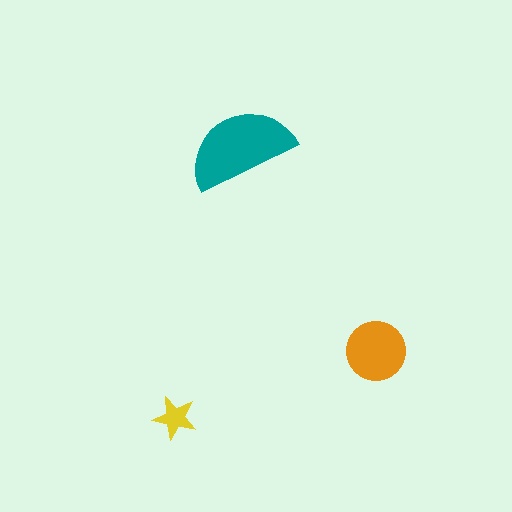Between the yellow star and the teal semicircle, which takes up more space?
The teal semicircle.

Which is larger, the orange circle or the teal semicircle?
The teal semicircle.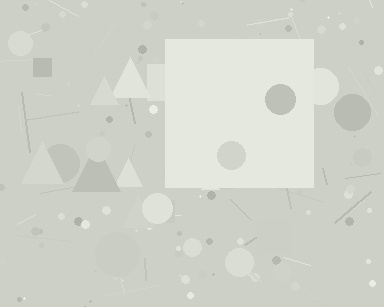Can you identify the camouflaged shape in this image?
The camouflaged shape is a square.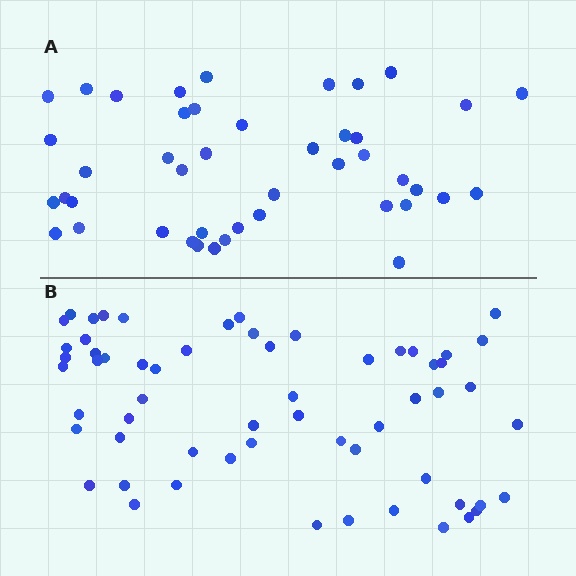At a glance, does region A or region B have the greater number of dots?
Region B (the bottom region) has more dots.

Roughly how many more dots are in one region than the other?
Region B has approximately 15 more dots than region A.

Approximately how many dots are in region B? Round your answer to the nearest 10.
About 60 dots.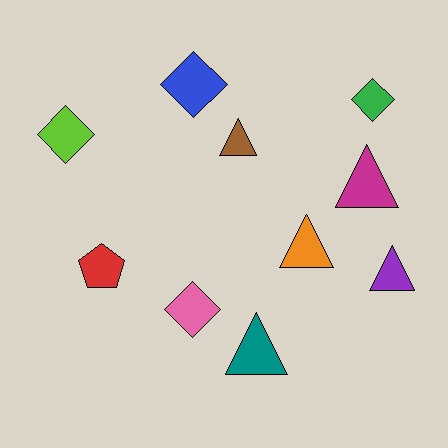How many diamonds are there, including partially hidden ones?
There are 4 diamonds.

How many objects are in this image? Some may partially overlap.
There are 10 objects.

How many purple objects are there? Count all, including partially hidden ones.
There is 1 purple object.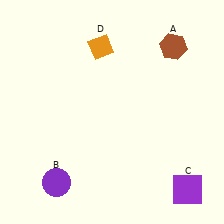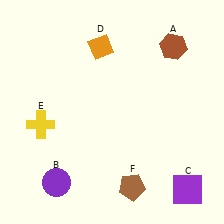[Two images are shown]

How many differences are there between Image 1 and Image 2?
There are 2 differences between the two images.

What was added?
A yellow cross (E), a brown pentagon (F) were added in Image 2.